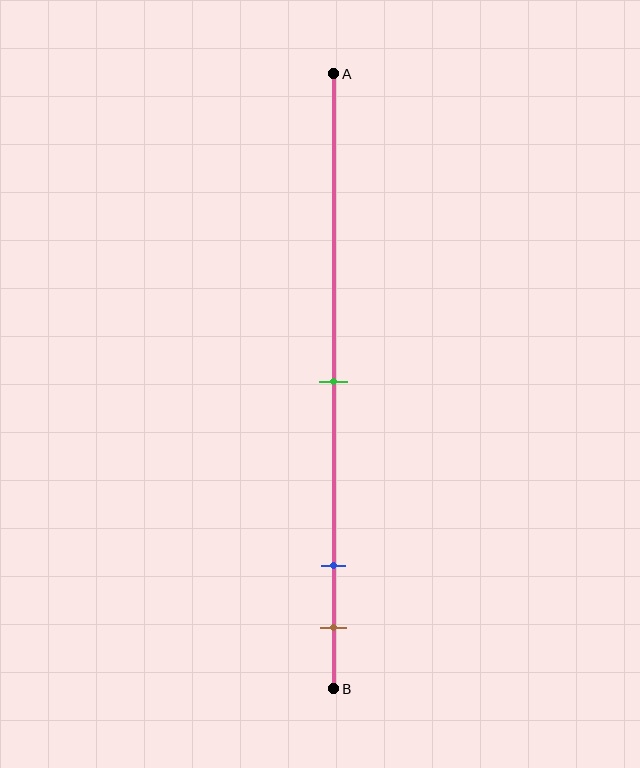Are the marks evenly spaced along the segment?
No, the marks are not evenly spaced.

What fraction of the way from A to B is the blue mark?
The blue mark is approximately 80% (0.8) of the way from A to B.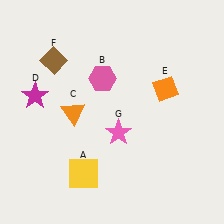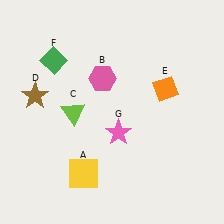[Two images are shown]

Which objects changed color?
C changed from orange to lime. D changed from magenta to brown. F changed from brown to green.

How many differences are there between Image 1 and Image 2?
There are 3 differences between the two images.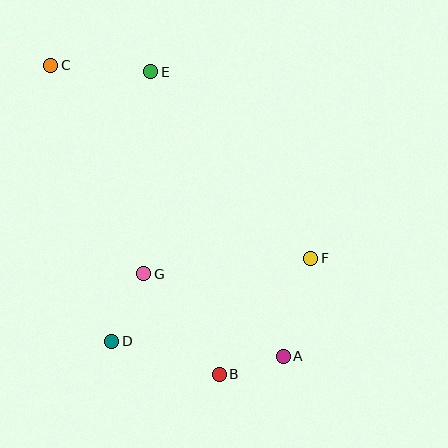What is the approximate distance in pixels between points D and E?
The distance between D and E is approximately 272 pixels.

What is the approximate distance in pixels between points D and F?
The distance between D and F is approximately 216 pixels.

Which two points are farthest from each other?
Points A and C are farthest from each other.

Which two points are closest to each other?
Points A and B are closest to each other.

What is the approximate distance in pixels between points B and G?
The distance between B and G is approximately 126 pixels.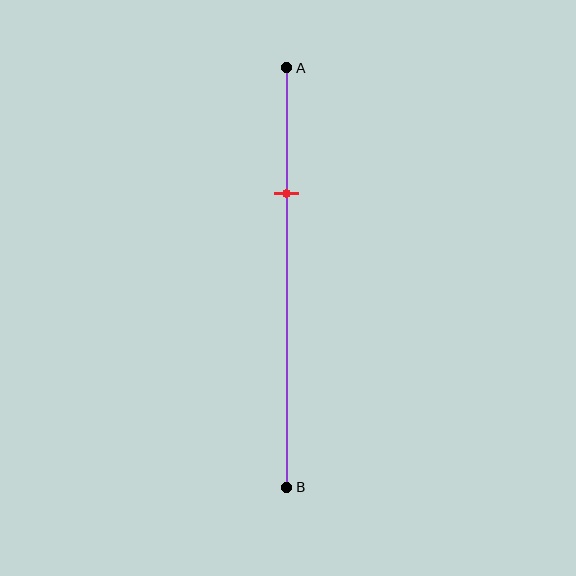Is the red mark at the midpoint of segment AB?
No, the mark is at about 30% from A, not at the 50% midpoint.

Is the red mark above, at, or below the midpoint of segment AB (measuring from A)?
The red mark is above the midpoint of segment AB.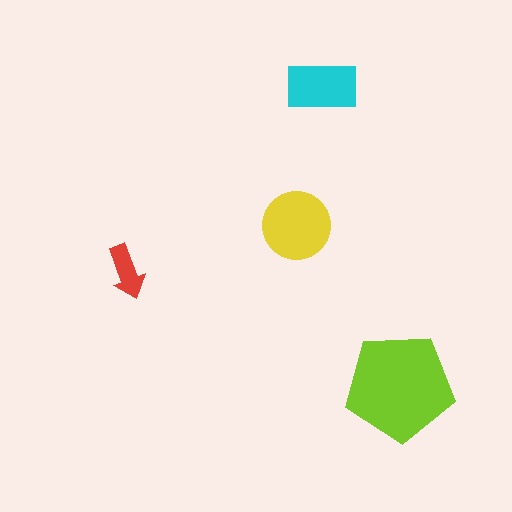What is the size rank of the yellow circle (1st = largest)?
2nd.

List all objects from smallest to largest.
The red arrow, the cyan rectangle, the yellow circle, the lime pentagon.